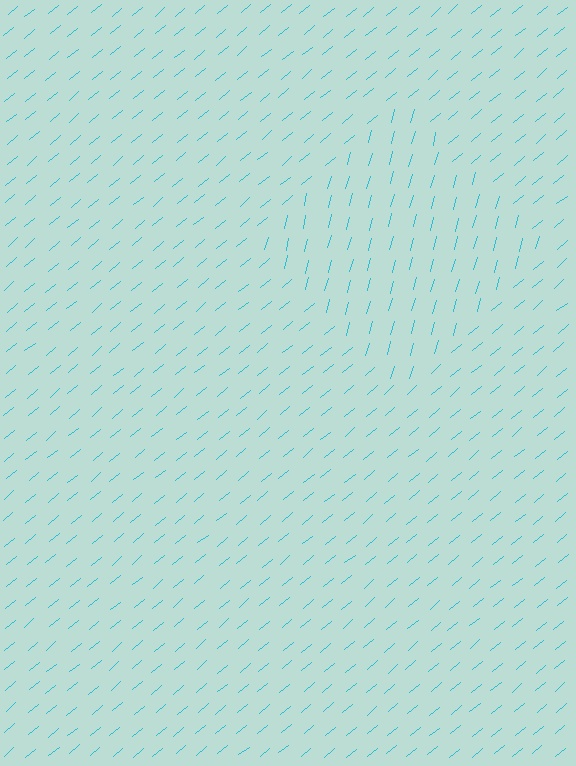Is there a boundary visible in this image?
Yes, there is a texture boundary formed by a change in line orientation.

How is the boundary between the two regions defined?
The boundary is defined purely by a change in line orientation (approximately 35 degrees difference). All lines are the same color and thickness.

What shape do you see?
I see a diamond.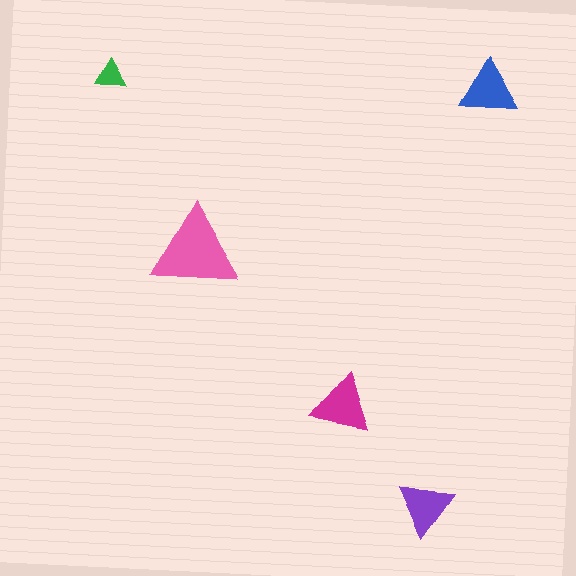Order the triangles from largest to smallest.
the pink one, the magenta one, the blue one, the purple one, the green one.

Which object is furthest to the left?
The green triangle is leftmost.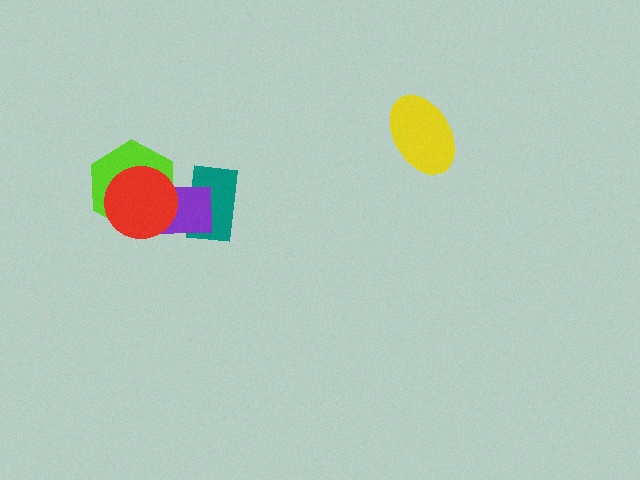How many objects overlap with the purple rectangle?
3 objects overlap with the purple rectangle.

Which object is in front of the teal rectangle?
The purple rectangle is in front of the teal rectangle.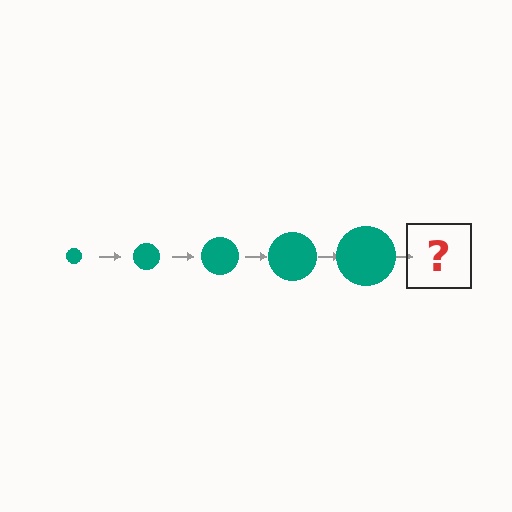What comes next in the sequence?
The next element should be a teal circle, larger than the previous one.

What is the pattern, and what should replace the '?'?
The pattern is that the circle gets progressively larger each step. The '?' should be a teal circle, larger than the previous one.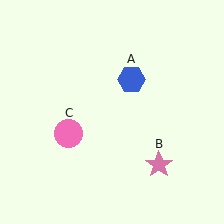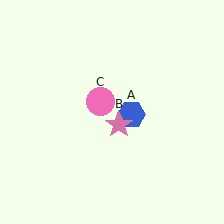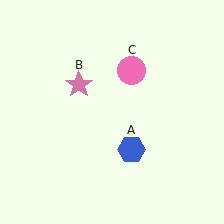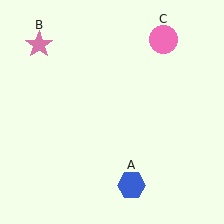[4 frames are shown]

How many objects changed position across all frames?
3 objects changed position: blue hexagon (object A), pink star (object B), pink circle (object C).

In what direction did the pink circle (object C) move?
The pink circle (object C) moved up and to the right.